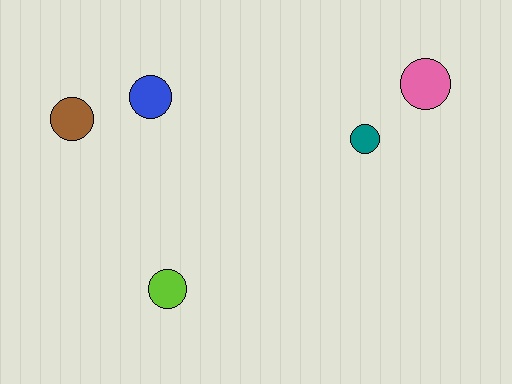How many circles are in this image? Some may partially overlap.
There are 5 circles.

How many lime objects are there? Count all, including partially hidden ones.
There is 1 lime object.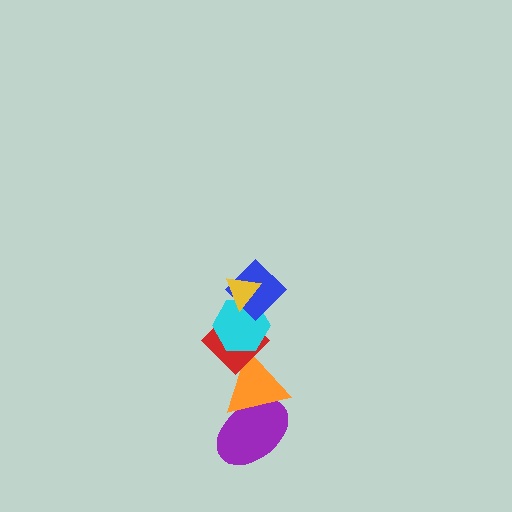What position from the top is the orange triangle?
The orange triangle is 5th from the top.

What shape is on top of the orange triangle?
The red diamond is on top of the orange triangle.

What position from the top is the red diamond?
The red diamond is 4th from the top.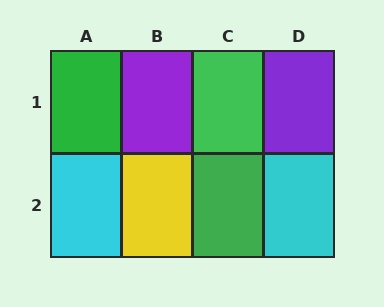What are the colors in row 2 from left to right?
Cyan, yellow, green, cyan.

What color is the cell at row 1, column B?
Purple.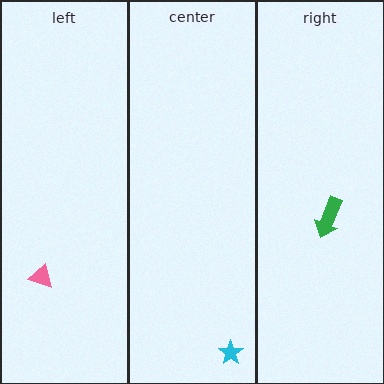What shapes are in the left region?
The pink triangle.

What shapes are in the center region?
The cyan star.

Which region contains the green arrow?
The right region.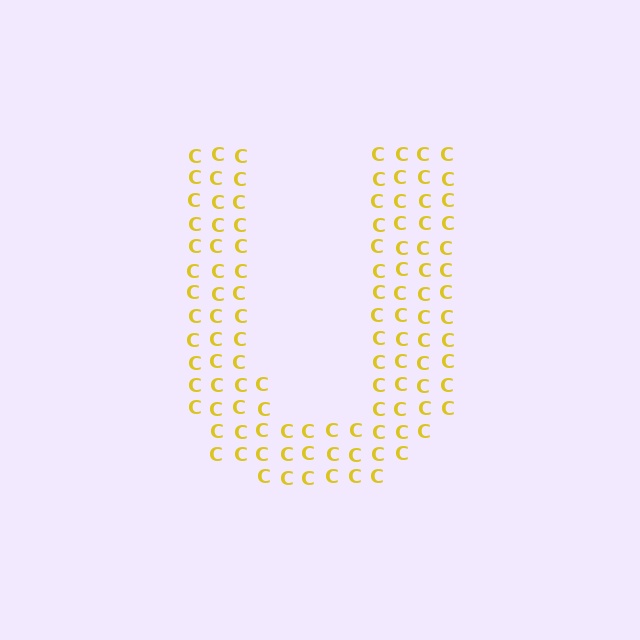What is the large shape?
The large shape is the letter U.